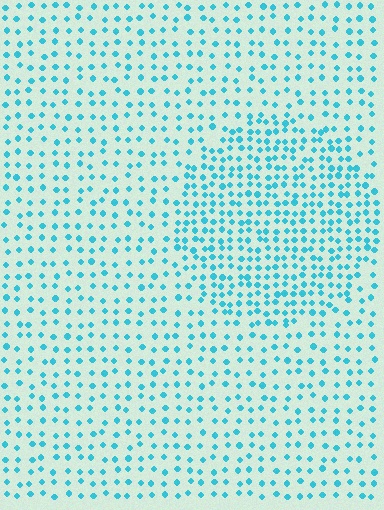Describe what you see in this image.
The image contains small cyan elements arranged at two different densities. A circle-shaped region is visible where the elements are more densely packed than the surrounding area.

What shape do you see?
I see a circle.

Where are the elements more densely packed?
The elements are more densely packed inside the circle boundary.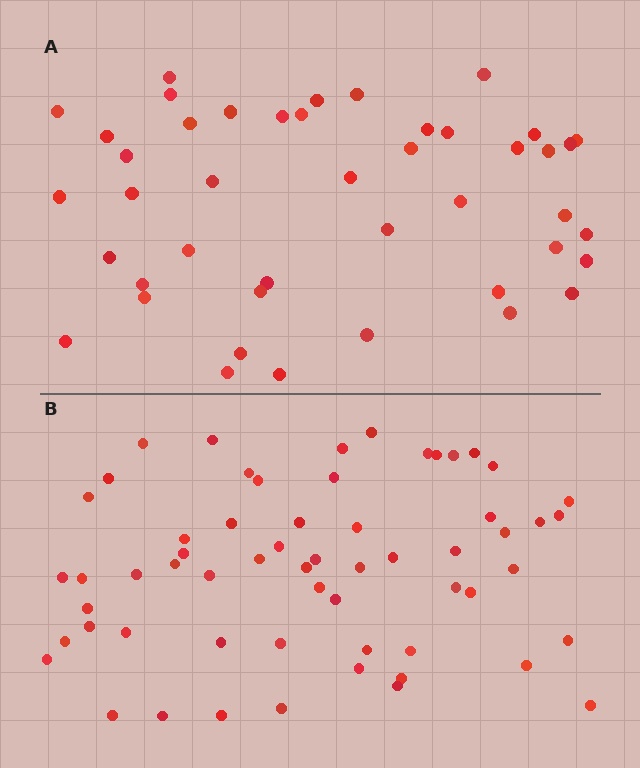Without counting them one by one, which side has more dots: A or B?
Region B (the bottom region) has more dots.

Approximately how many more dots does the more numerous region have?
Region B has approximately 15 more dots than region A.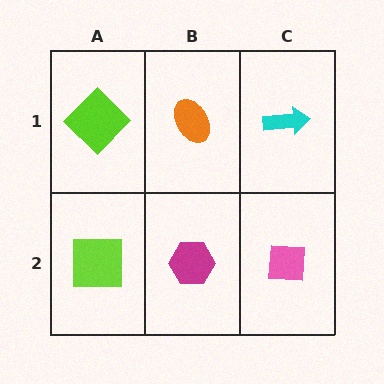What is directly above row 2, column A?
A lime diamond.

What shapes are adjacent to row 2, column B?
An orange ellipse (row 1, column B), a lime square (row 2, column A), a pink square (row 2, column C).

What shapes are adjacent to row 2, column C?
A cyan arrow (row 1, column C), a magenta hexagon (row 2, column B).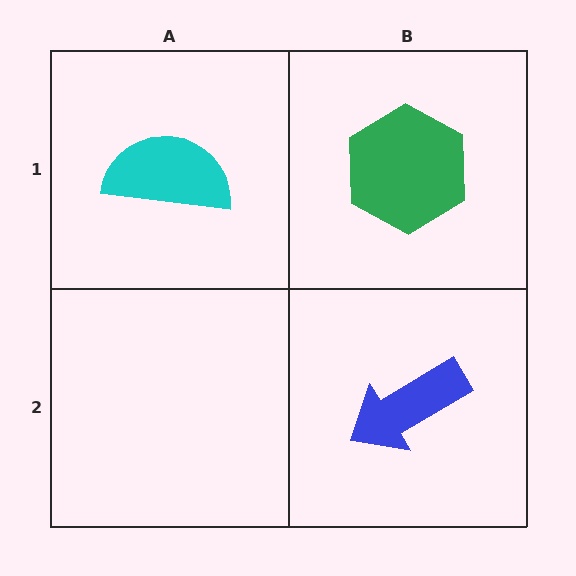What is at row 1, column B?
A green hexagon.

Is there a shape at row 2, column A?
No, that cell is empty.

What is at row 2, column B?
A blue arrow.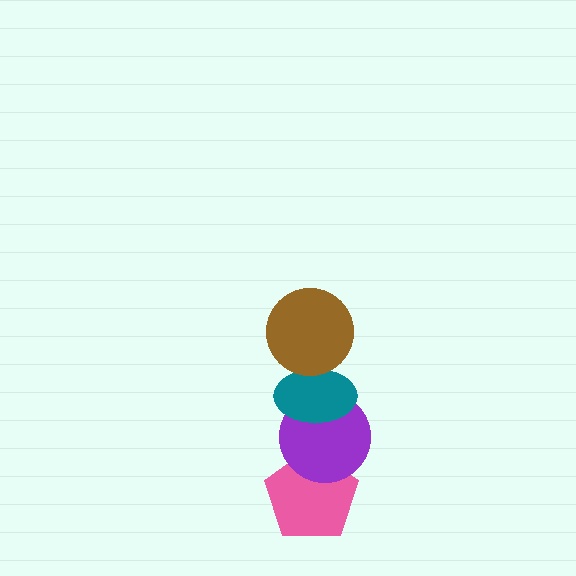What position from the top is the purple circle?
The purple circle is 3rd from the top.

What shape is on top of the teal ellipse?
The brown circle is on top of the teal ellipse.